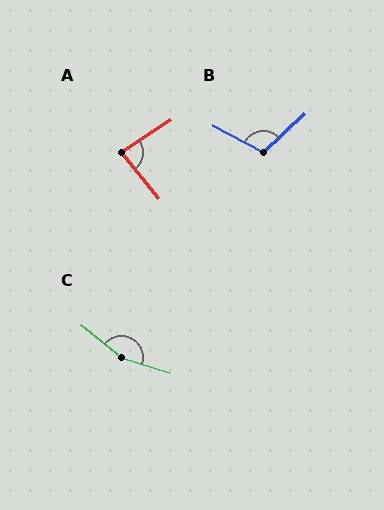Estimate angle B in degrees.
Approximately 108 degrees.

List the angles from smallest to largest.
A (84°), B (108°), C (158°).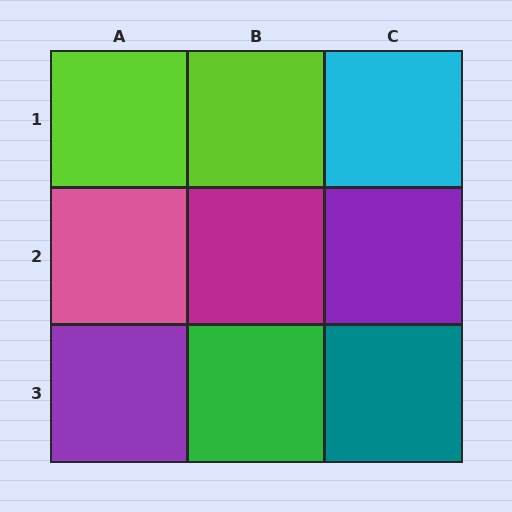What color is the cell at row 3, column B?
Green.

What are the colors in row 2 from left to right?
Pink, magenta, purple.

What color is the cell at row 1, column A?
Lime.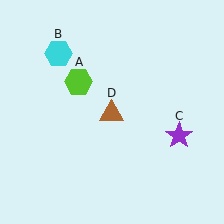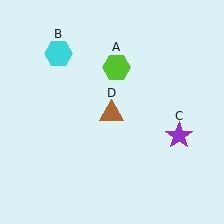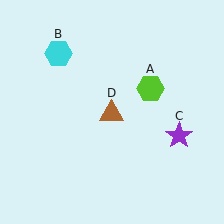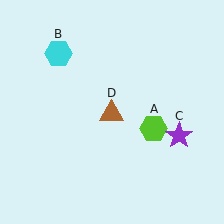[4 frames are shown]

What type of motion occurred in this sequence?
The lime hexagon (object A) rotated clockwise around the center of the scene.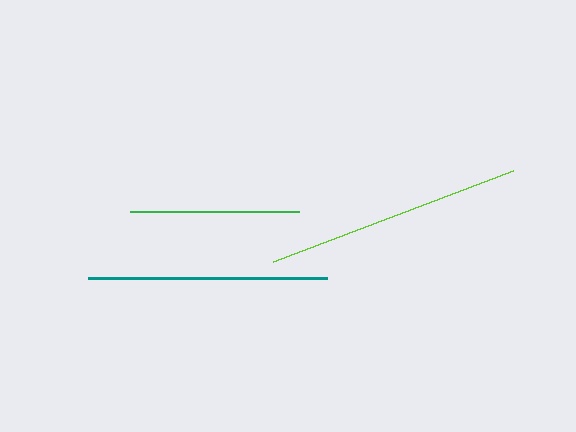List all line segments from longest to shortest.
From longest to shortest: lime, teal, green.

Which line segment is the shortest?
The green line is the shortest at approximately 169 pixels.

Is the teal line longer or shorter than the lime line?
The lime line is longer than the teal line.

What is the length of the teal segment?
The teal segment is approximately 239 pixels long.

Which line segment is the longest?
The lime line is the longest at approximately 257 pixels.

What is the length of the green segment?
The green segment is approximately 169 pixels long.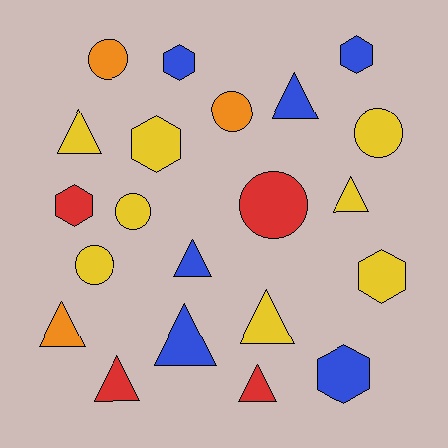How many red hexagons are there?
There is 1 red hexagon.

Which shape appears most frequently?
Triangle, with 9 objects.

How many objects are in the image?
There are 21 objects.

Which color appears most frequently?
Yellow, with 8 objects.